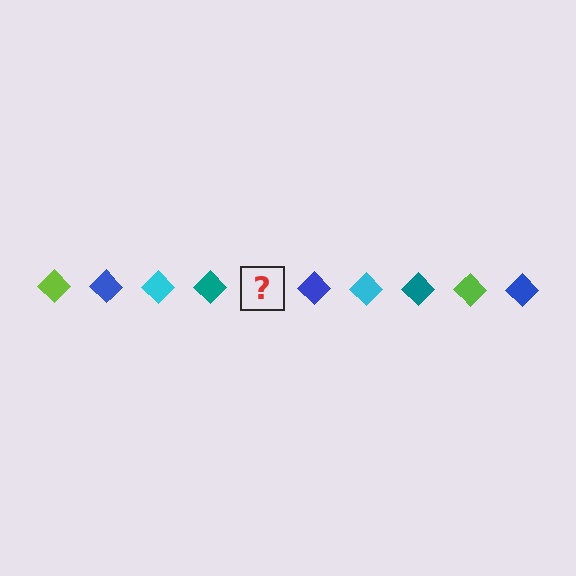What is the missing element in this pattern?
The missing element is a lime diamond.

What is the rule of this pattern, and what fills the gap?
The rule is that the pattern cycles through lime, blue, cyan, teal diamonds. The gap should be filled with a lime diamond.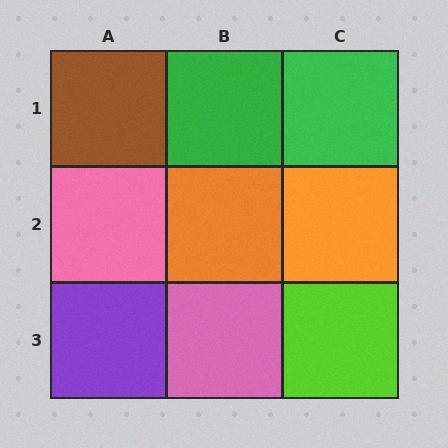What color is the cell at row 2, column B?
Orange.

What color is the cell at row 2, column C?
Orange.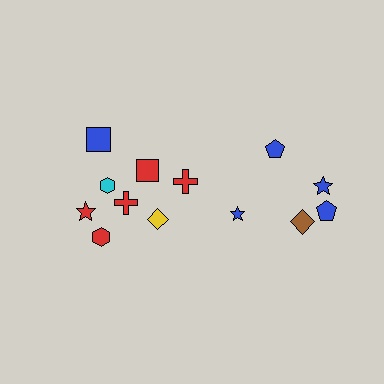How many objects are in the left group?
There are 8 objects.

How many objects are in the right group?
There are 5 objects.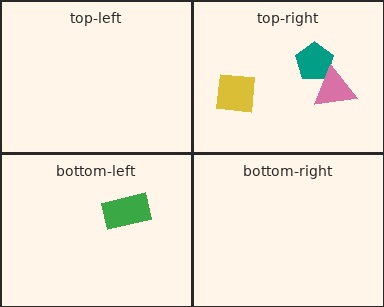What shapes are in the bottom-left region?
The green rectangle.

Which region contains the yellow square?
The top-right region.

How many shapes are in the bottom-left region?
1.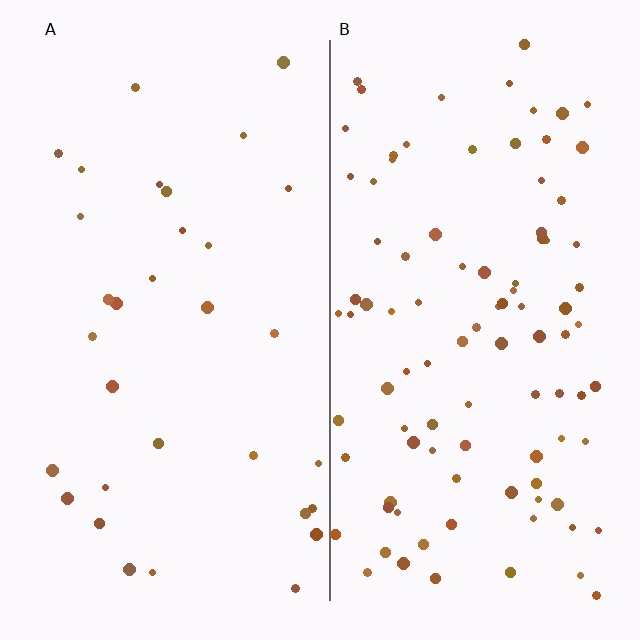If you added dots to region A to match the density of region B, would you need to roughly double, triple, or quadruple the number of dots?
Approximately triple.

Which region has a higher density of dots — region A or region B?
B (the right).